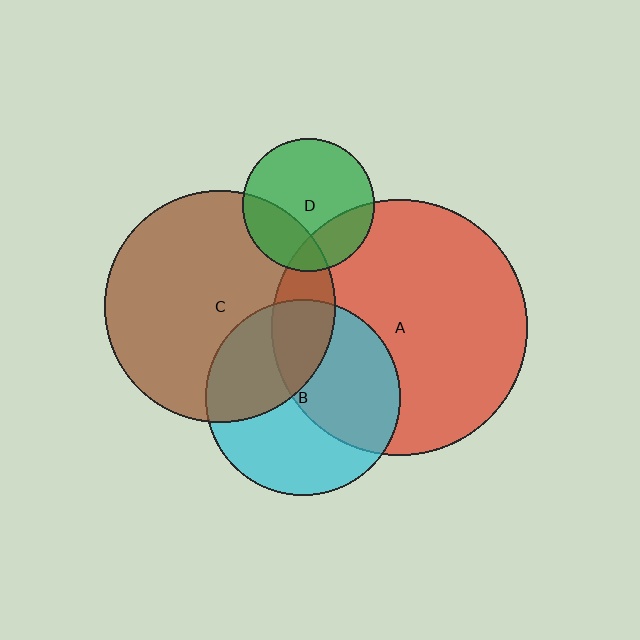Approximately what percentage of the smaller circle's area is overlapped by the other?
Approximately 35%.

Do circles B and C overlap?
Yes.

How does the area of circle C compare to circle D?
Approximately 3.1 times.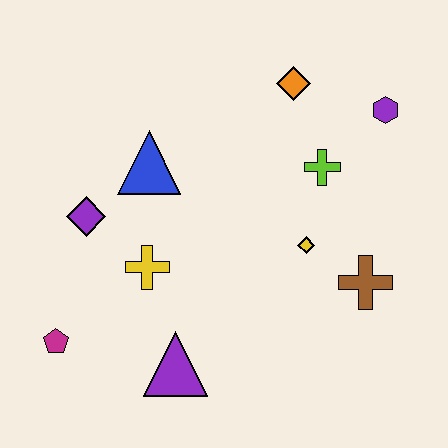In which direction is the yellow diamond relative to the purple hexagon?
The yellow diamond is below the purple hexagon.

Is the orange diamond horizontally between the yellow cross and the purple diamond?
No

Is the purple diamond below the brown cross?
No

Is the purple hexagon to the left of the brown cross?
No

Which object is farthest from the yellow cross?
The purple hexagon is farthest from the yellow cross.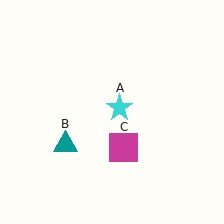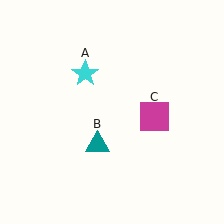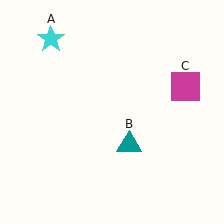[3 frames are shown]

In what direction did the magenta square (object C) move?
The magenta square (object C) moved up and to the right.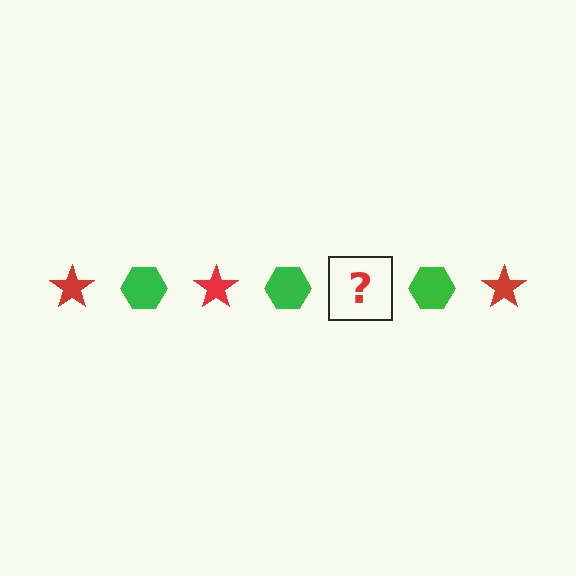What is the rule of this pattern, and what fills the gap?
The rule is that the pattern alternates between red star and green hexagon. The gap should be filled with a red star.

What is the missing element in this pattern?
The missing element is a red star.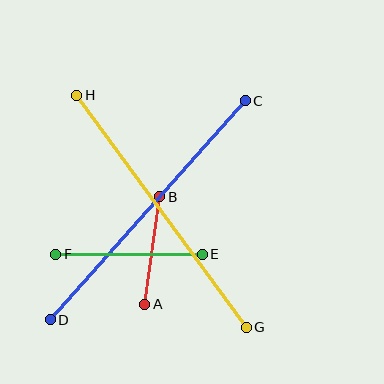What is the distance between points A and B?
The distance is approximately 109 pixels.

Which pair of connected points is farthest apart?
Points C and D are farthest apart.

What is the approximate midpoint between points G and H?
The midpoint is at approximately (161, 211) pixels.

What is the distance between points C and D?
The distance is approximately 294 pixels.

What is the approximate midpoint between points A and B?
The midpoint is at approximately (152, 251) pixels.